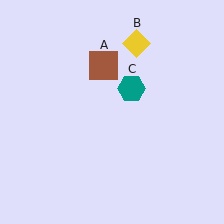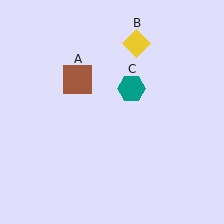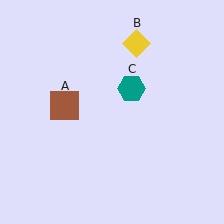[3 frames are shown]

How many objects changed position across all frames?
1 object changed position: brown square (object A).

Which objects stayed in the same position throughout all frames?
Yellow diamond (object B) and teal hexagon (object C) remained stationary.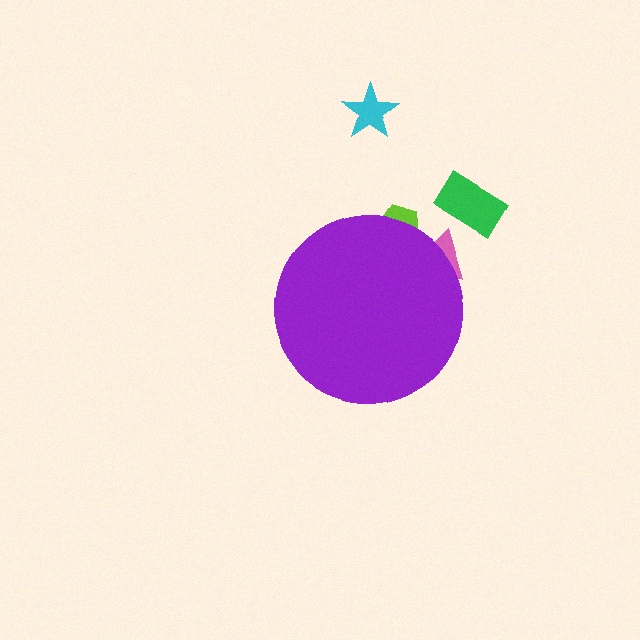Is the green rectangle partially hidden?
No, the green rectangle is fully visible.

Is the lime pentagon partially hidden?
Yes, the lime pentagon is partially hidden behind the purple circle.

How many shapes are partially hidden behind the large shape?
2 shapes are partially hidden.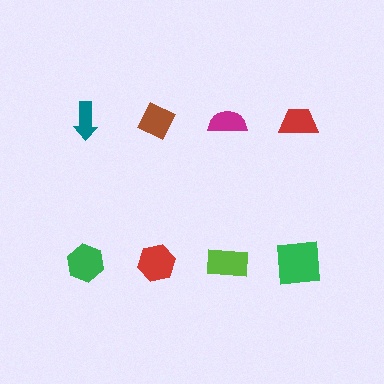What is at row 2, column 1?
A green hexagon.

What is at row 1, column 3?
A magenta semicircle.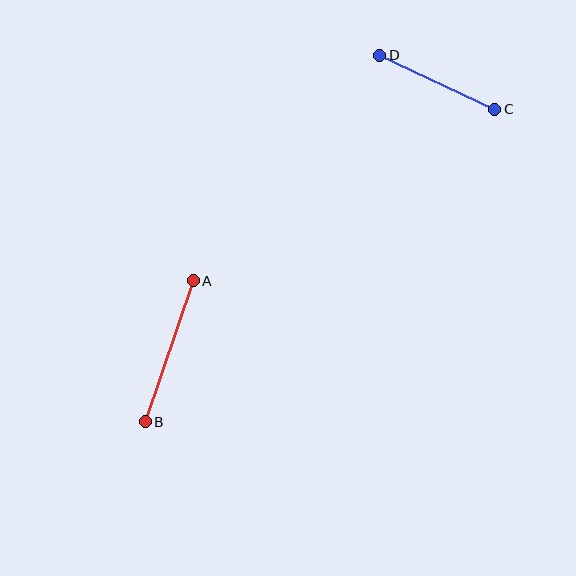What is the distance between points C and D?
The distance is approximately 127 pixels.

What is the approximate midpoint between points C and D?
The midpoint is at approximately (437, 82) pixels.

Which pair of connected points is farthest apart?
Points A and B are farthest apart.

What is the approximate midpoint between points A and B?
The midpoint is at approximately (169, 351) pixels.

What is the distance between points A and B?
The distance is approximately 149 pixels.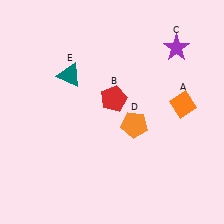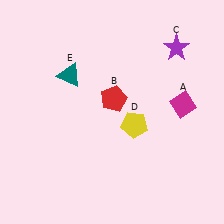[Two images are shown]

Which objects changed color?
A changed from orange to magenta. D changed from orange to yellow.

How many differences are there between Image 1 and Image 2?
There are 2 differences between the two images.